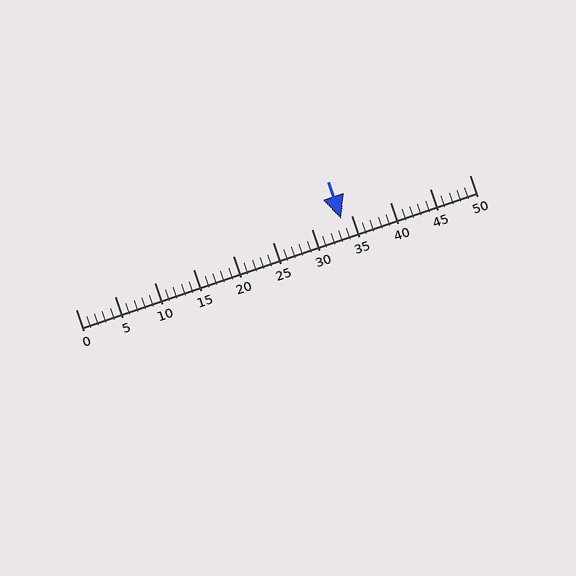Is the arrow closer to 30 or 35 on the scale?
The arrow is closer to 35.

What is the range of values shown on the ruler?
The ruler shows values from 0 to 50.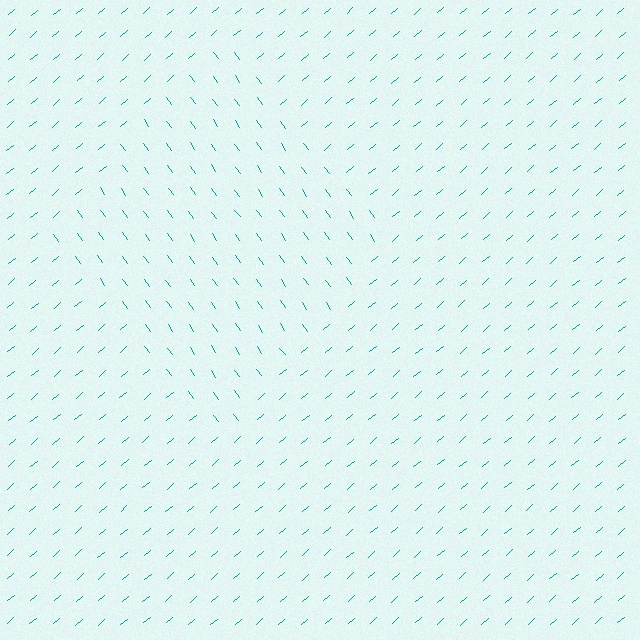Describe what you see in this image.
The image is filled with small teal line segments. A diamond region in the image has lines oriented differently from the surrounding lines, creating a visible texture boundary.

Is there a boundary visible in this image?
Yes, there is a texture boundary formed by a change in line orientation.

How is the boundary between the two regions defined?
The boundary is defined purely by a change in line orientation (approximately 85 degrees difference). All lines are the same color and thickness.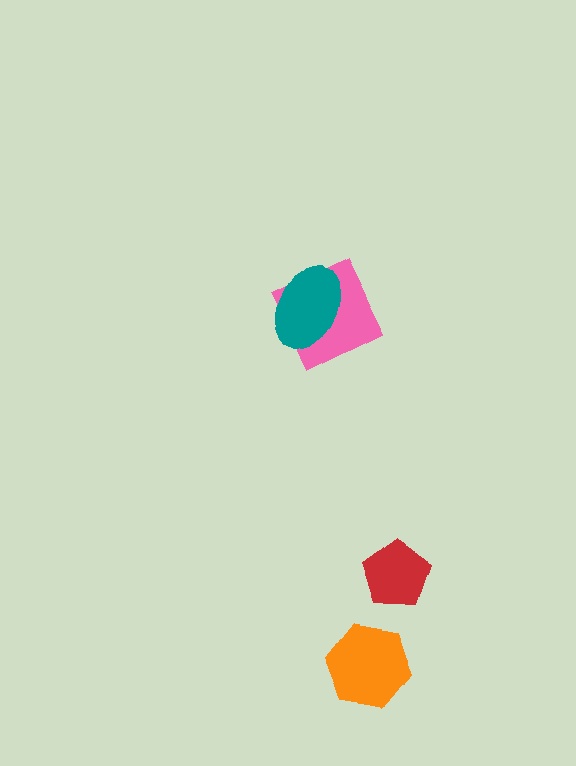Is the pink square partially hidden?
Yes, it is partially covered by another shape.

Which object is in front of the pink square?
The teal ellipse is in front of the pink square.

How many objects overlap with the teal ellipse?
1 object overlaps with the teal ellipse.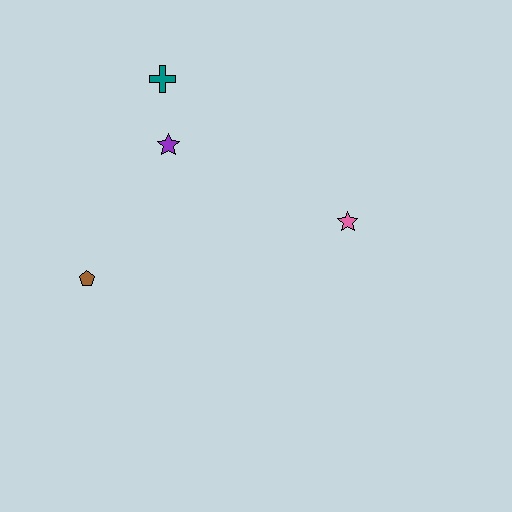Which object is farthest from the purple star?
The pink star is farthest from the purple star.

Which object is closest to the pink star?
The purple star is closest to the pink star.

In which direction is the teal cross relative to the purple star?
The teal cross is above the purple star.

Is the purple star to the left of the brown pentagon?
No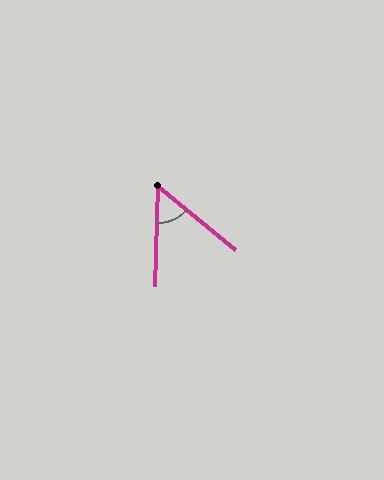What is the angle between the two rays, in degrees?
Approximately 52 degrees.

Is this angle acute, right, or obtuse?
It is acute.